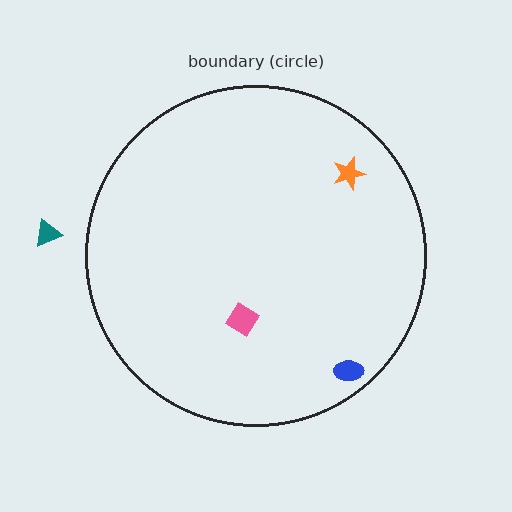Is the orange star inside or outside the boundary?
Inside.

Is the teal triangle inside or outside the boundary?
Outside.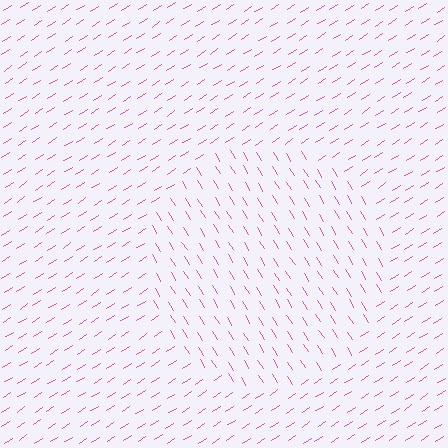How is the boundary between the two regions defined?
The boundary is defined purely by a change in line orientation (approximately 89 degrees difference). All lines are the same color and thickness.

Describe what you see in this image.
The image is filled with small pink line segments. A circle region in the image has lines oriented differently from the surrounding lines, creating a visible texture boundary.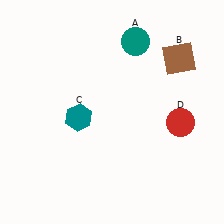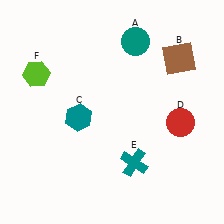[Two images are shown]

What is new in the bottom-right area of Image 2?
A teal cross (E) was added in the bottom-right area of Image 2.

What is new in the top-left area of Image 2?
A lime hexagon (F) was added in the top-left area of Image 2.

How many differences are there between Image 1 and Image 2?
There are 2 differences between the two images.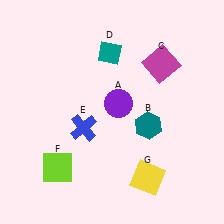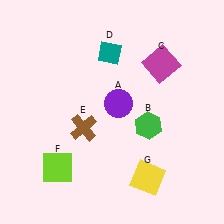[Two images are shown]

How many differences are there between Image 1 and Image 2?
There are 2 differences between the two images.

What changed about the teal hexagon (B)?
In Image 1, B is teal. In Image 2, it changed to green.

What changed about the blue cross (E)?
In Image 1, E is blue. In Image 2, it changed to brown.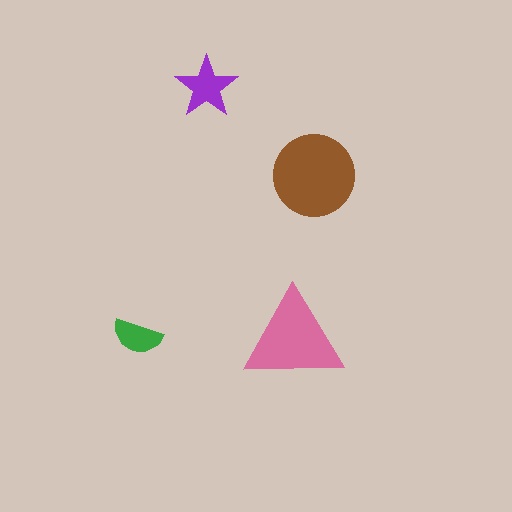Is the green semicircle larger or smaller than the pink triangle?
Smaller.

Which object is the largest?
The brown circle.